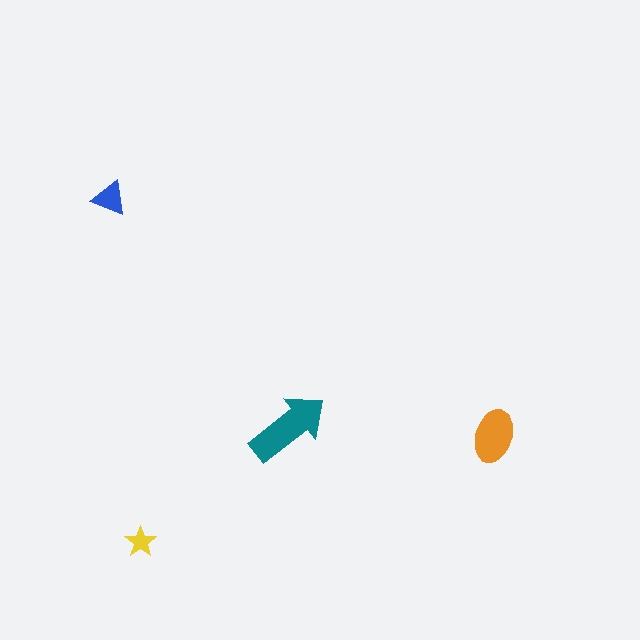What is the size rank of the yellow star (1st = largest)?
4th.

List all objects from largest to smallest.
The teal arrow, the orange ellipse, the blue triangle, the yellow star.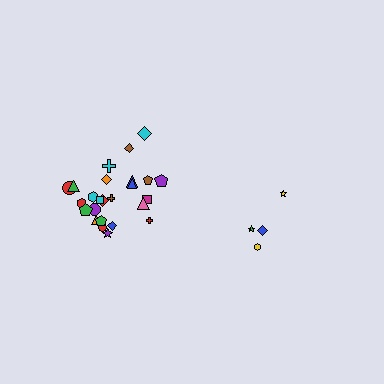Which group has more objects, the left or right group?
The left group.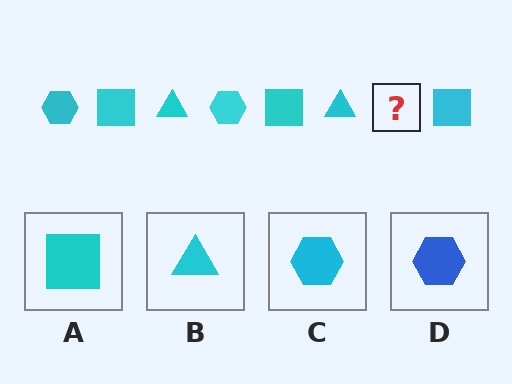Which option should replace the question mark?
Option C.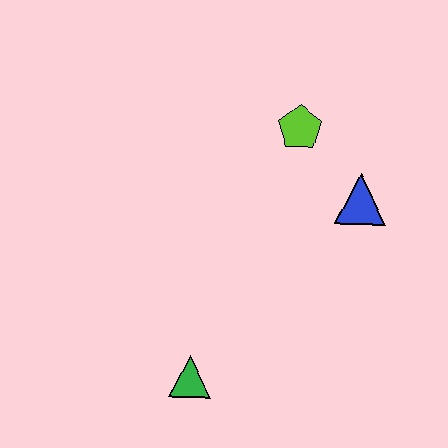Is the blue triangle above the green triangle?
Yes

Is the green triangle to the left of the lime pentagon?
Yes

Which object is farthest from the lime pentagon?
The green triangle is farthest from the lime pentagon.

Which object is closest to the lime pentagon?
The blue triangle is closest to the lime pentagon.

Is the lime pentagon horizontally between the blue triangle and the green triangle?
Yes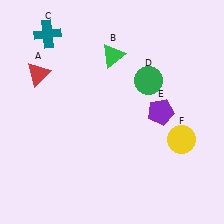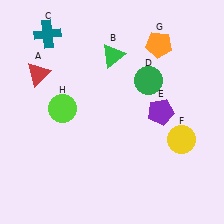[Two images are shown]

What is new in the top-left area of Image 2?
A lime circle (H) was added in the top-left area of Image 2.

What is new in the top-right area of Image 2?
An orange pentagon (G) was added in the top-right area of Image 2.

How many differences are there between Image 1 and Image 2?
There are 2 differences between the two images.